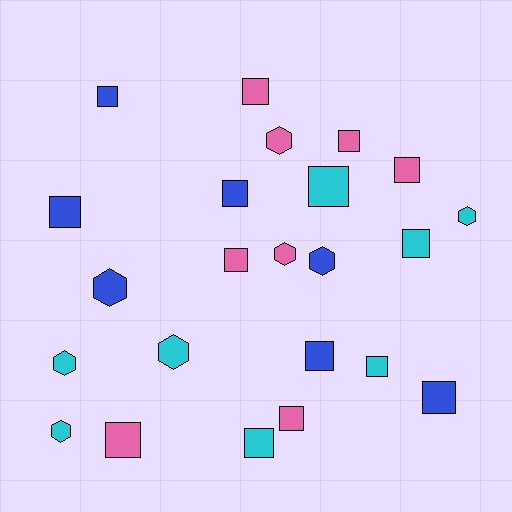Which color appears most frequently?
Cyan, with 8 objects.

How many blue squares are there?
There are 5 blue squares.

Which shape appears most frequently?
Square, with 15 objects.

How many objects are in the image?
There are 23 objects.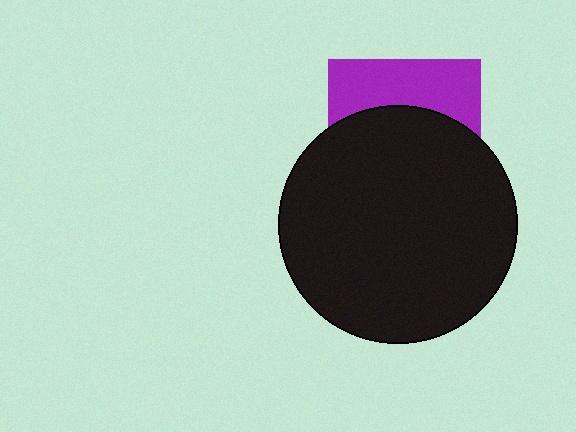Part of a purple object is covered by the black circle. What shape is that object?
It is a square.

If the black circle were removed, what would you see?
You would see the complete purple square.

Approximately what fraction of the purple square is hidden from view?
Roughly 65% of the purple square is hidden behind the black circle.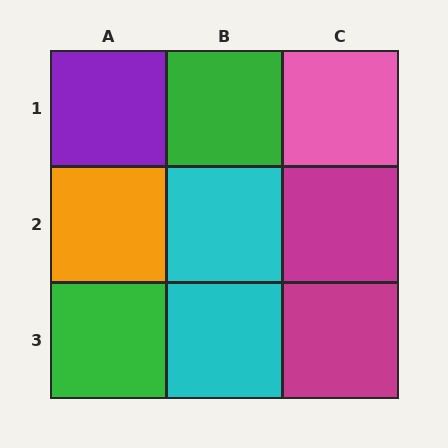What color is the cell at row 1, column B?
Green.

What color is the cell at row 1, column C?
Pink.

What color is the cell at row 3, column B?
Cyan.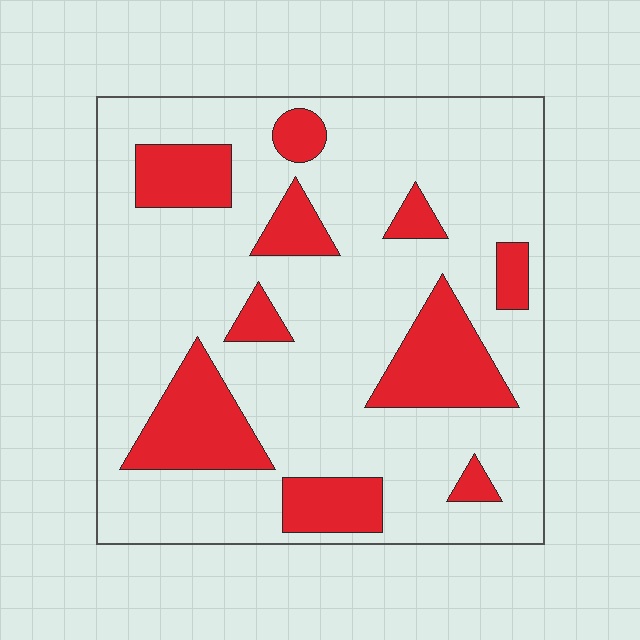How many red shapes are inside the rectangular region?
10.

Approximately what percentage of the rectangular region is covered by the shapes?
Approximately 25%.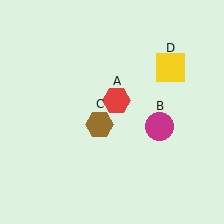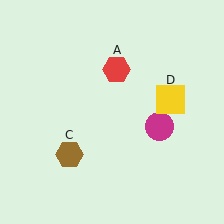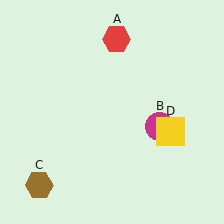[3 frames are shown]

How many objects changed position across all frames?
3 objects changed position: red hexagon (object A), brown hexagon (object C), yellow square (object D).